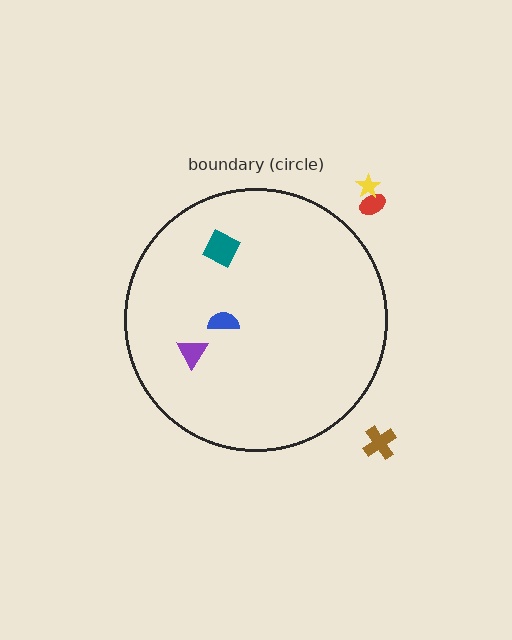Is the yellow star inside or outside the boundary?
Outside.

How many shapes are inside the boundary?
3 inside, 3 outside.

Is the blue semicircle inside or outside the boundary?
Inside.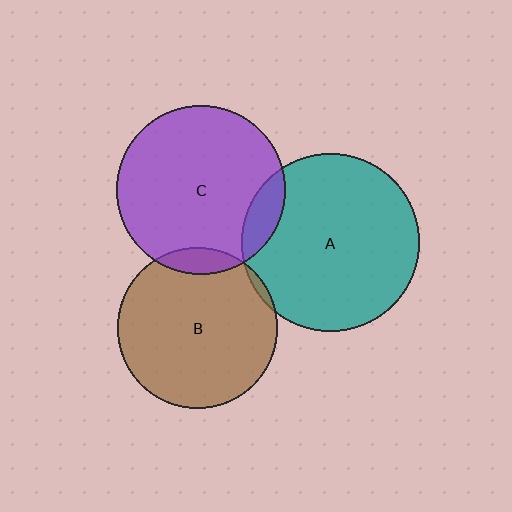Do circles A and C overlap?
Yes.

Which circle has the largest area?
Circle A (teal).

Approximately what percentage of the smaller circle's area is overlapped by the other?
Approximately 10%.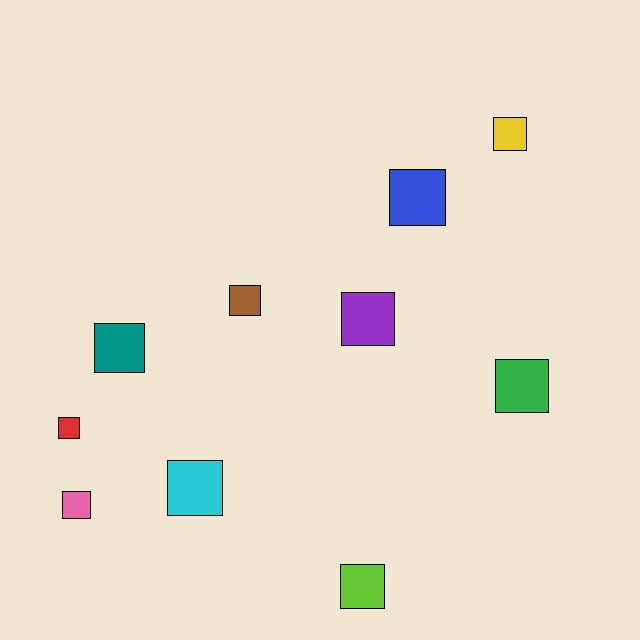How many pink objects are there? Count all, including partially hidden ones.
There is 1 pink object.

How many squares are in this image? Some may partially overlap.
There are 10 squares.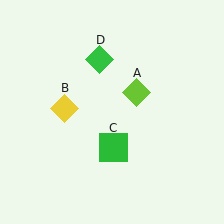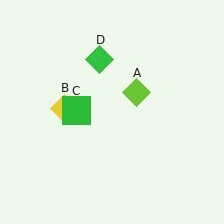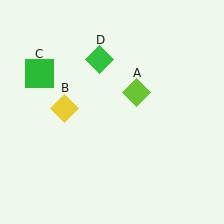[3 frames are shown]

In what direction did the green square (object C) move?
The green square (object C) moved up and to the left.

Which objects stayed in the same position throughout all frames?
Lime diamond (object A) and yellow diamond (object B) and green diamond (object D) remained stationary.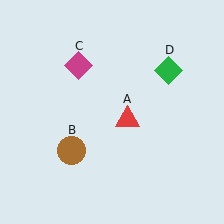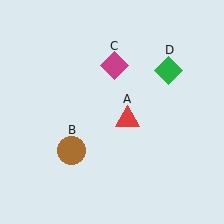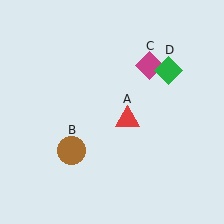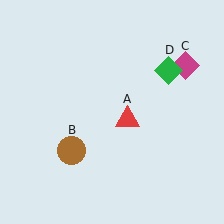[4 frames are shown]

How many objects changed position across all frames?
1 object changed position: magenta diamond (object C).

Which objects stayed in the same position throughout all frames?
Red triangle (object A) and brown circle (object B) and green diamond (object D) remained stationary.